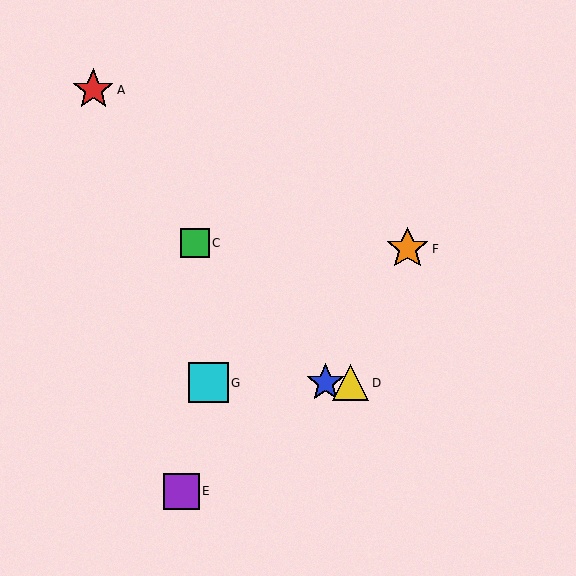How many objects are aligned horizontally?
3 objects (B, D, G) are aligned horizontally.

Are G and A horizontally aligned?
No, G is at y≈383 and A is at y≈90.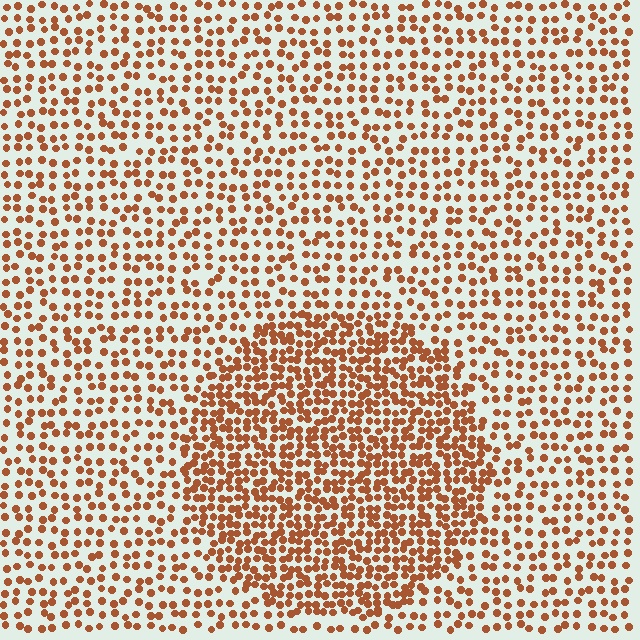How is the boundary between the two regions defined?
The boundary is defined by a change in element density (approximately 1.9x ratio). All elements are the same color, size, and shape.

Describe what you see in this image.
The image contains small brown elements arranged at two different densities. A circle-shaped region is visible where the elements are more densely packed than the surrounding area.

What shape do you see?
I see a circle.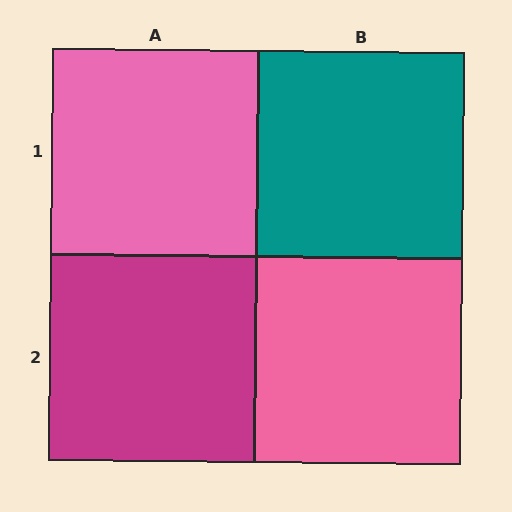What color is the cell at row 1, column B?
Teal.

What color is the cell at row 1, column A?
Pink.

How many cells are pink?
2 cells are pink.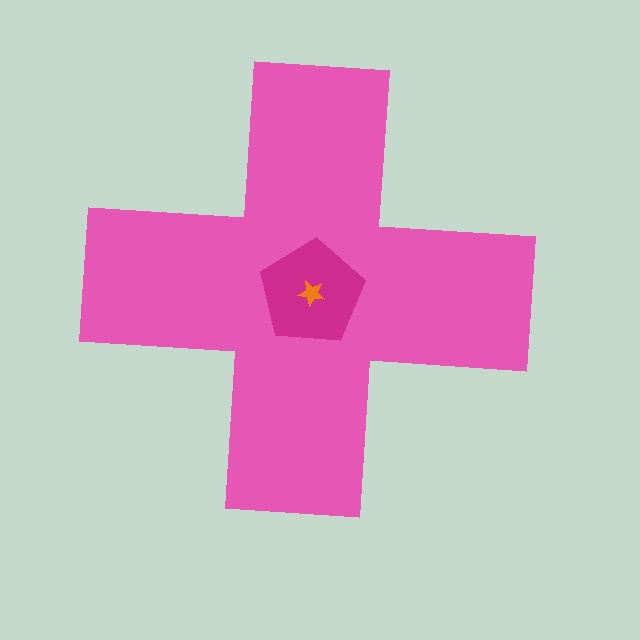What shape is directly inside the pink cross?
The magenta pentagon.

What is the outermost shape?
The pink cross.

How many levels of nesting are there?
3.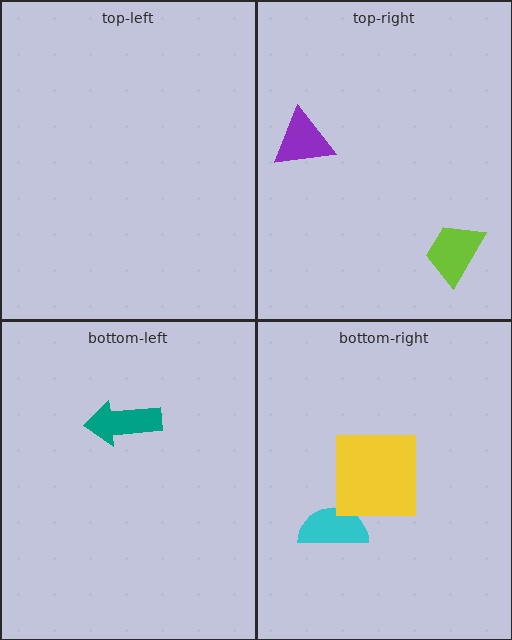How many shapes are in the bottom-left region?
1.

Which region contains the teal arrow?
The bottom-left region.